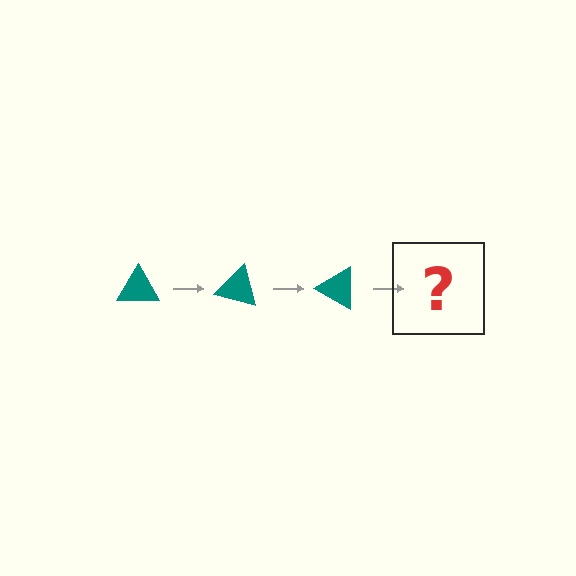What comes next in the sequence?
The next element should be a teal triangle rotated 45 degrees.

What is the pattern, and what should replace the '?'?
The pattern is that the triangle rotates 15 degrees each step. The '?' should be a teal triangle rotated 45 degrees.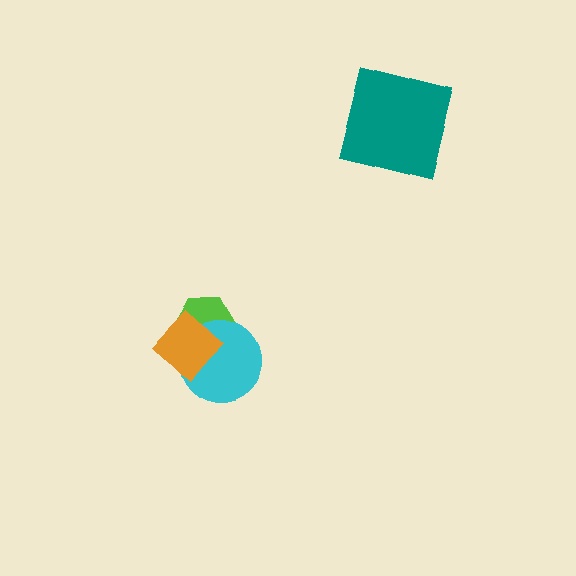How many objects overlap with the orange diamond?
2 objects overlap with the orange diamond.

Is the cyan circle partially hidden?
Yes, it is partially covered by another shape.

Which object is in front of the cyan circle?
The orange diamond is in front of the cyan circle.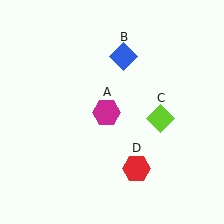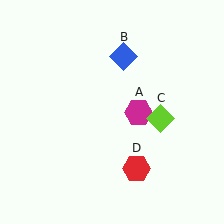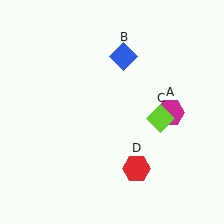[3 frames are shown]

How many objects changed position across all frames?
1 object changed position: magenta hexagon (object A).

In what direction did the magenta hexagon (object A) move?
The magenta hexagon (object A) moved right.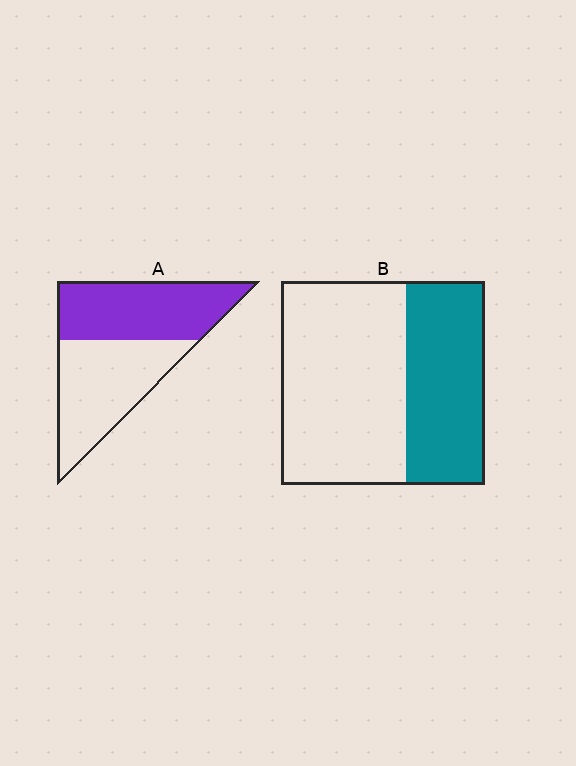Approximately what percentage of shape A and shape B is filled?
A is approximately 50% and B is approximately 40%.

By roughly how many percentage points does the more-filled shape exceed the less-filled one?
By roughly 10 percentage points (A over B).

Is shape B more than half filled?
No.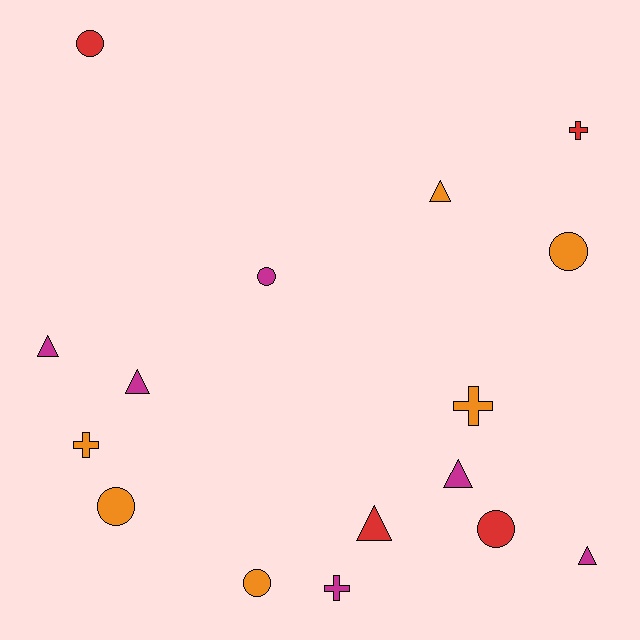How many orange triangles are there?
There is 1 orange triangle.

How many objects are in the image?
There are 16 objects.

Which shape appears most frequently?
Circle, with 6 objects.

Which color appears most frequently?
Orange, with 6 objects.